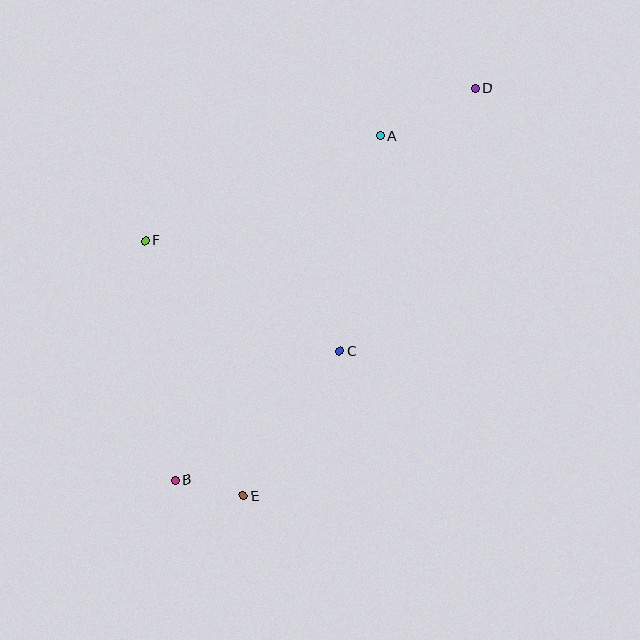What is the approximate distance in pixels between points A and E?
The distance between A and E is approximately 385 pixels.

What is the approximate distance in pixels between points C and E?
The distance between C and E is approximately 174 pixels.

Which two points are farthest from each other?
Points B and D are farthest from each other.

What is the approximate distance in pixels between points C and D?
The distance between C and D is approximately 296 pixels.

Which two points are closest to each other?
Points B and E are closest to each other.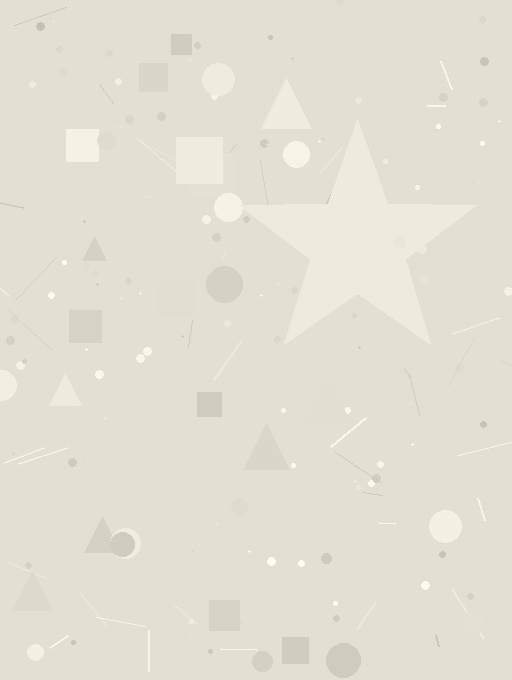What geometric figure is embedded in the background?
A star is embedded in the background.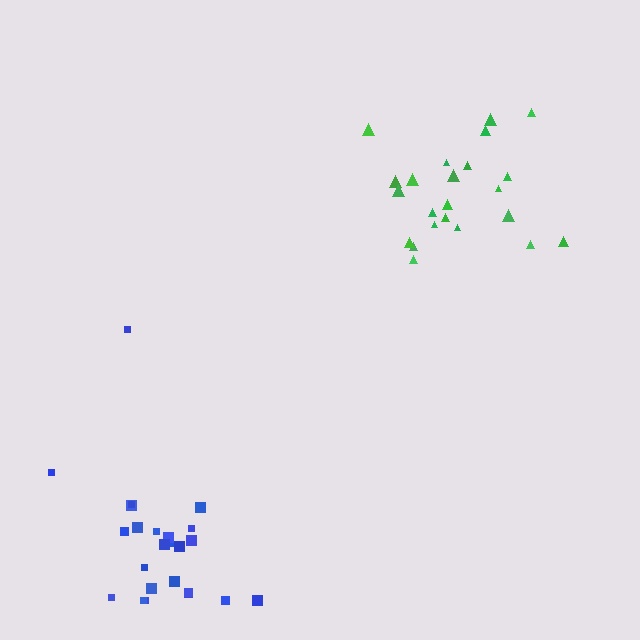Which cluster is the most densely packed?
Green.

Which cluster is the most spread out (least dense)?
Blue.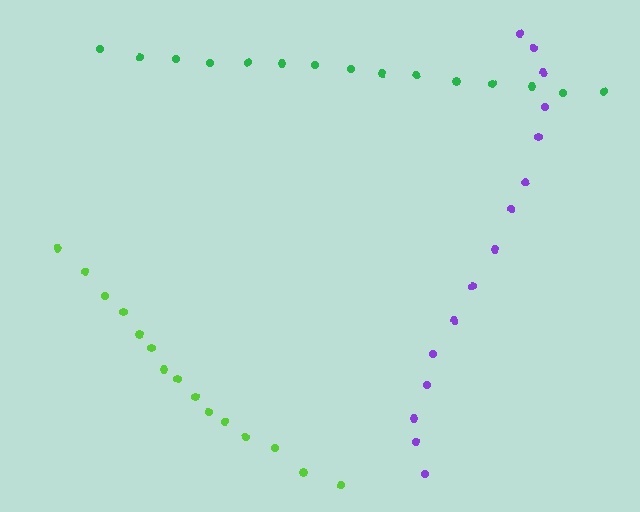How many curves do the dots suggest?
There are 3 distinct paths.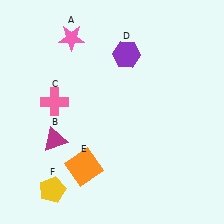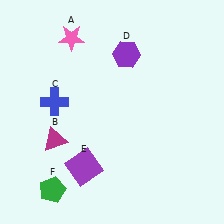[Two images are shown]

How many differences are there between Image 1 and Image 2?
There are 3 differences between the two images.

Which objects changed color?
C changed from pink to blue. E changed from orange to purple. F changed from yellow to green.